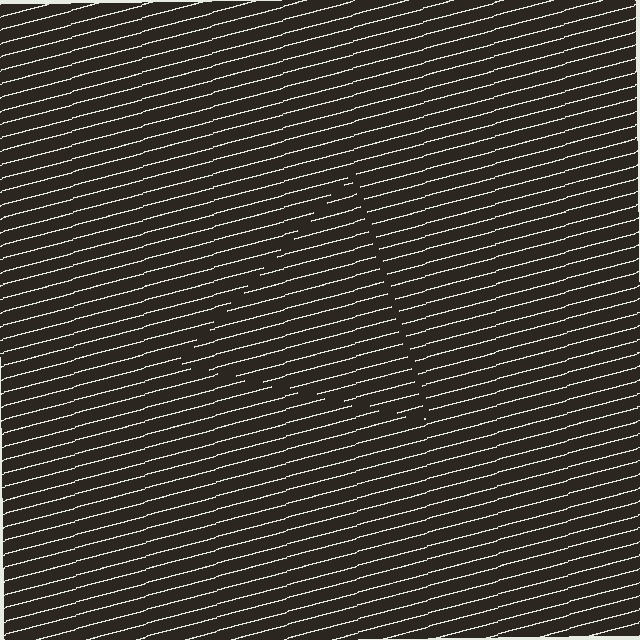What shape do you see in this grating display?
An illusory triangle. The interior of the shape contains the same grating, shifted by half a period — the contour is defined by the phase discontinuity where line-ends from the inner and outer gratings abut.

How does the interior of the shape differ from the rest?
The interior of the shape contains the same grating, shifted by half a period — the contour is defined by the phase discontinuity where line-ends from the inner and outer gratings abut.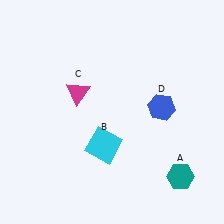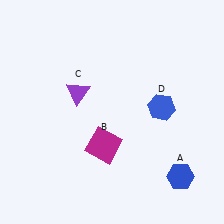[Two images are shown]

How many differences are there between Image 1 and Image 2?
There are 3 differences between the two images.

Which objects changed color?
A changed from teal to blue. B changed from cyan to magenta. C changed from magenta to purple.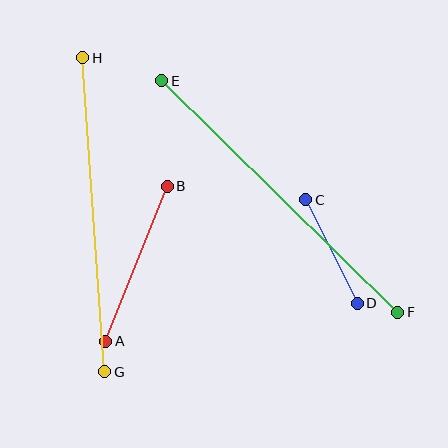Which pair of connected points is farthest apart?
Points E and F are farthest apart.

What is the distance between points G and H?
The distance is approximately 315 pixels.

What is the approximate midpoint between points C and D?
The midpoint is at approximately (332, 251) pixels.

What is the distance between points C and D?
The distance is approximately 116 pixels.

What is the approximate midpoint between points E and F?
The midpoint is at approximately (280, 196) pixels.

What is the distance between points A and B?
The distance is approximately 167 pixels.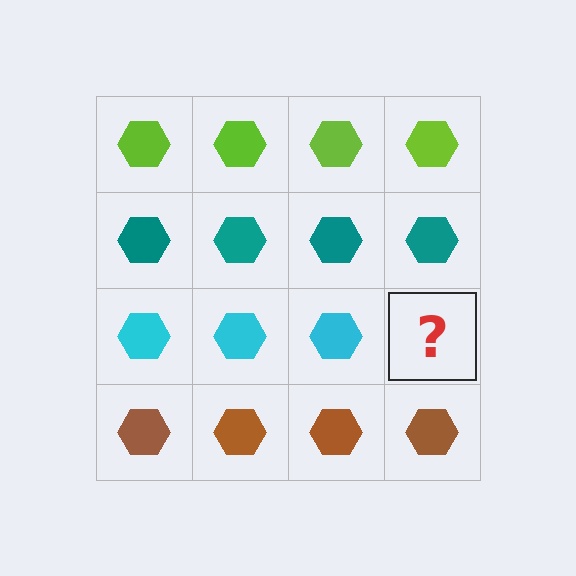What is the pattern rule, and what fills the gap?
The rule is that each row has a consistent color. The gap should be filled with a cyan hexagon.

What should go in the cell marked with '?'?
The missing cell should contain a cyan hexagon.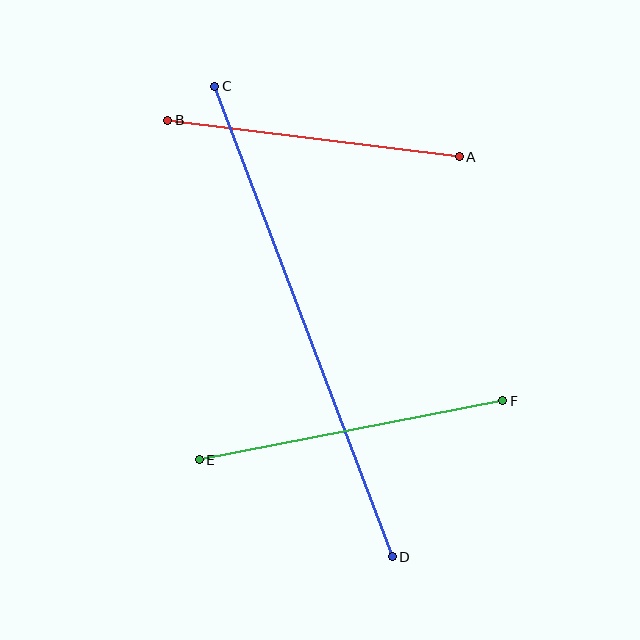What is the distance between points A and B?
The distance is approximately 294 pixels.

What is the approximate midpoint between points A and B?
The midpoint is at approximately (313, 138) pixels.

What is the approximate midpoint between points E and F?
The midpoint is at approximately (351, 430) pixels.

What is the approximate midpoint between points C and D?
The midpoint is at approximately (304, 321) pixels.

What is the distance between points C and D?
The distance is approximately 503 pixels.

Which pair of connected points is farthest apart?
Points C and D are farthest apart.